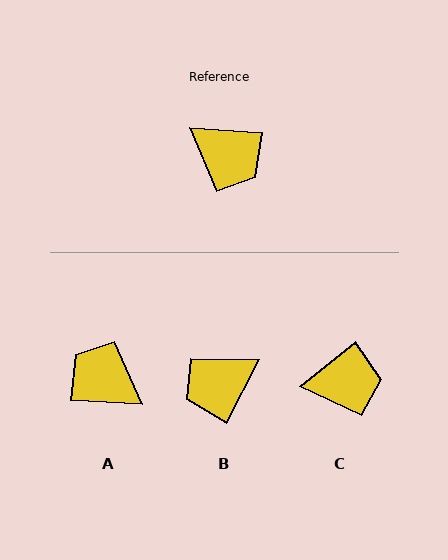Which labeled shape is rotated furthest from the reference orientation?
A, about 179 degrees away.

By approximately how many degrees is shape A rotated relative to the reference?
Approximately 179 degrees clockwise.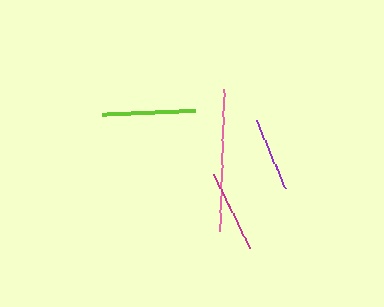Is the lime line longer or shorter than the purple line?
The lime line is longer than the purple line.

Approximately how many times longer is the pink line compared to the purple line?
The pink line is approximately 1.9 times the length of the purple line.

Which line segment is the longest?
The pink line is the longest at approximately 143 pixels.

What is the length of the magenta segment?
The magenta segment is approximately 82 pixels long.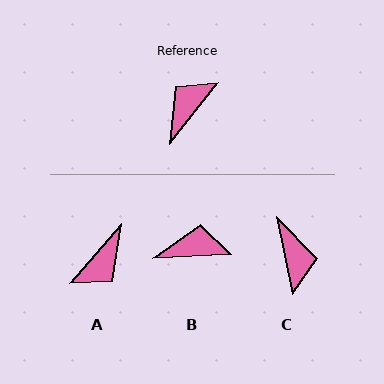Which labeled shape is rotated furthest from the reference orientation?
A, about 178 degrees away.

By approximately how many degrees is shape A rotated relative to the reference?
Approximately 178 degrees counter-clockwise.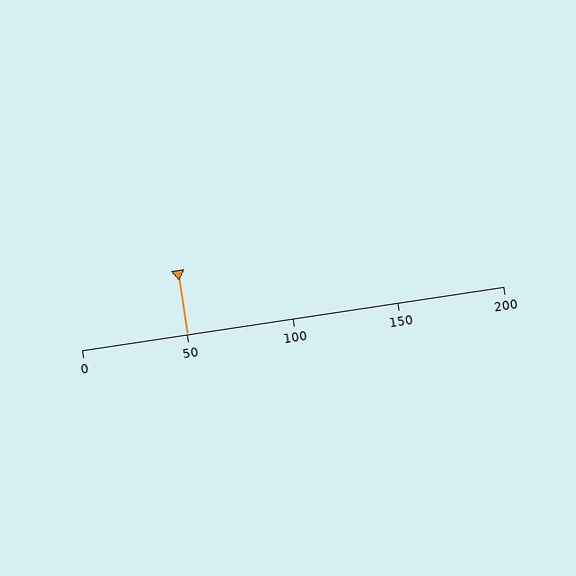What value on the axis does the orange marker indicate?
The marker indicates approximately 50.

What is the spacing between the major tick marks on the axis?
The major ticks are spaced 50 apart.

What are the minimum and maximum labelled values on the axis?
The axis runs from 0 to 200.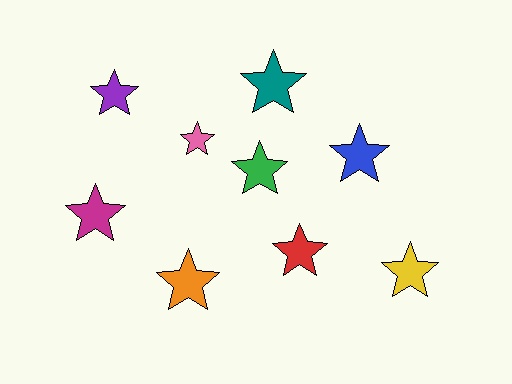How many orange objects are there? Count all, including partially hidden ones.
There is 1 orange object.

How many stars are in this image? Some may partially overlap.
There are 9 stars.